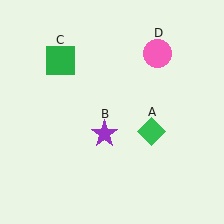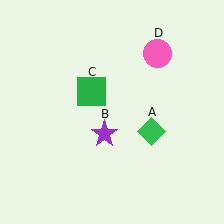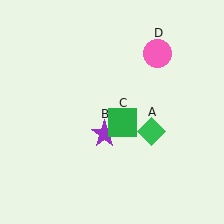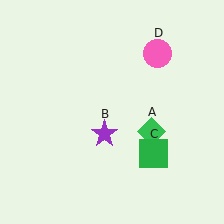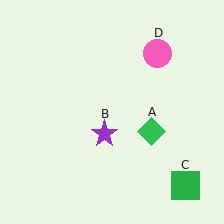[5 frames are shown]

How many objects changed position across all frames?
1 object changed position: green square (object C).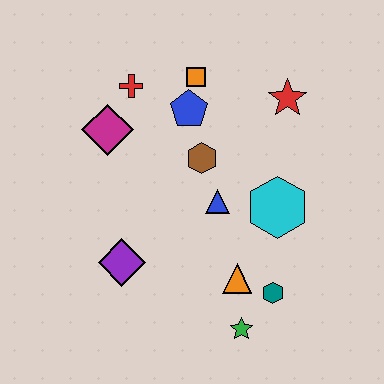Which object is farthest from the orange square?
The green star is farthest from the orange square.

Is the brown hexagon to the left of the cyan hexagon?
Yes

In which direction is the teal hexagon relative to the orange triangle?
The teal hexagon is to the right of the orange triangle.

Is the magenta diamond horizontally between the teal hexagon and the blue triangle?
No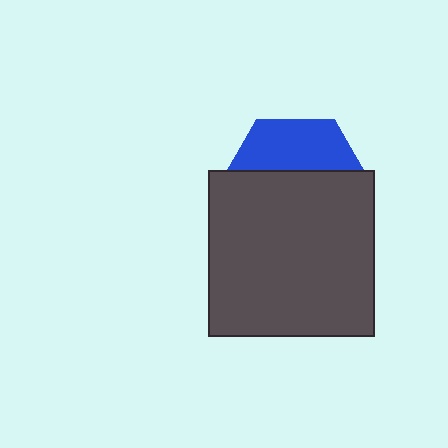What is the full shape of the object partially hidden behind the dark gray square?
The partially hidden object is a blue hexagon.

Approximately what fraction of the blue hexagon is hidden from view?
Roughly 66% of the blue hexagon is hidden behind the dark gray square.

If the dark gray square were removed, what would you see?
You would see the complete blue hexagon.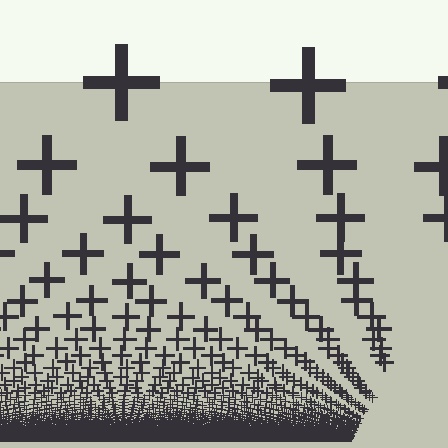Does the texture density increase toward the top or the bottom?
Density increases toward the bottom.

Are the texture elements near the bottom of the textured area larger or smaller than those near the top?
Smaller. The gradient is inverted — elements near the bottom are smaller and denser.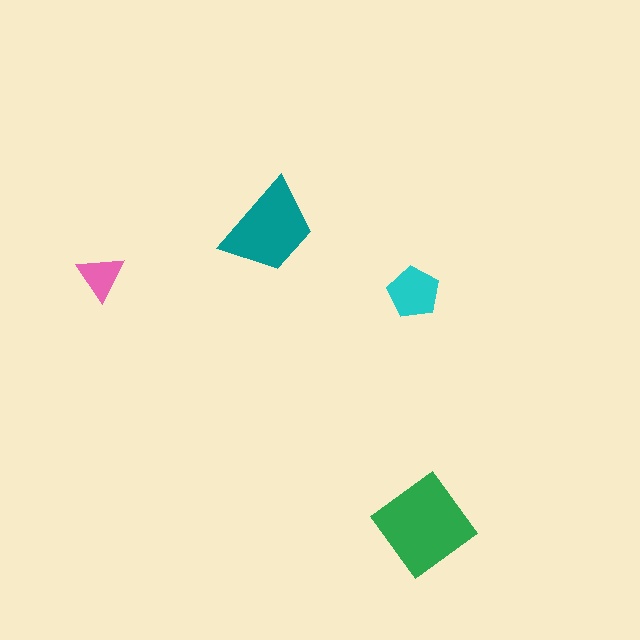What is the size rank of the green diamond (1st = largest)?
1st.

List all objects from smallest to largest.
The pink triangle, the cyan pentagon, the teal trapezoid, the green diamond.